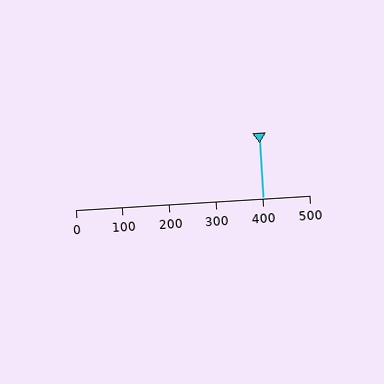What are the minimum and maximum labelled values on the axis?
The axis runs from 0 to 500.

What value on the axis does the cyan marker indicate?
The marker indicates approximately 400.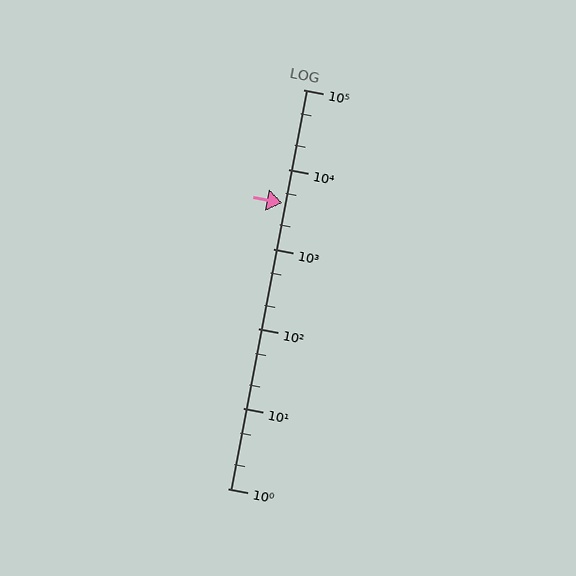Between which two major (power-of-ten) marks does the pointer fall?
The pointer is between 1000 and 10000.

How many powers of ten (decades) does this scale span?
The scale spans 5 decades, from 1 to 100000.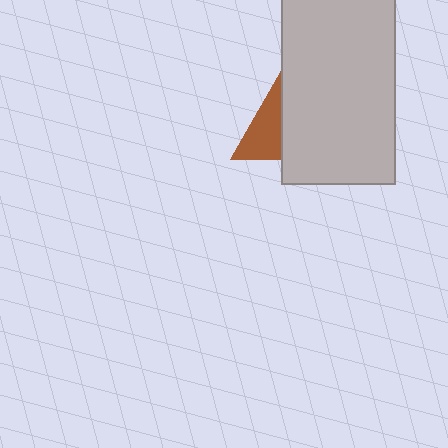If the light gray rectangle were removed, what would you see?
You would see the complete brown triangle.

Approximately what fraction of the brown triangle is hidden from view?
Roughly 63% of the brown triangle is hidden behind the light gray rectangle.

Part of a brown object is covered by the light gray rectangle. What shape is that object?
It is a triangle.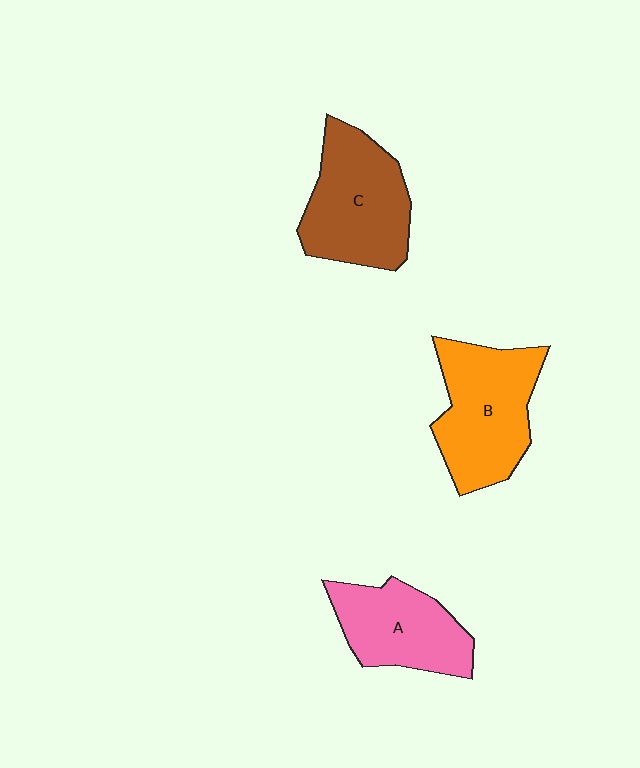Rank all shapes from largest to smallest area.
From largest to smallest: B (orange), C (brown), A (pink).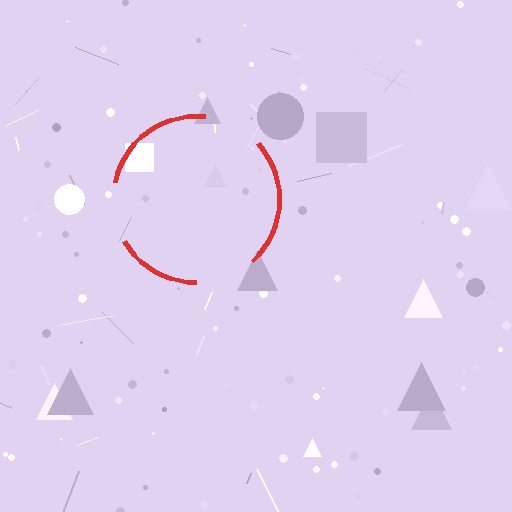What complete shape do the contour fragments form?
The contour fragments form a circle.